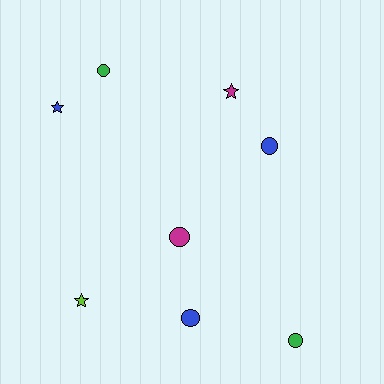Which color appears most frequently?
Blue, with 3 objects.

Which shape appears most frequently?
Circle, with 5 objects.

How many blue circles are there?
There are 2 blue circles.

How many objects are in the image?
There are 8 objects.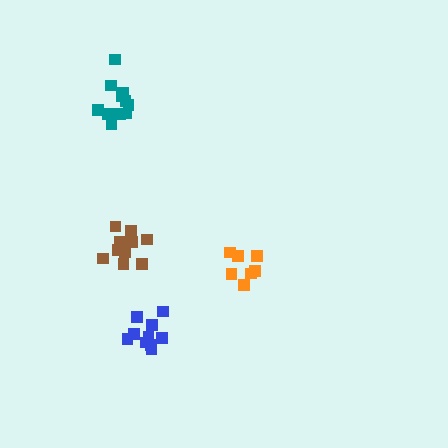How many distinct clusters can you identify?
There are 4 distinct clusters.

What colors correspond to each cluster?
The clusters are colored: brown, orange, teal, blue.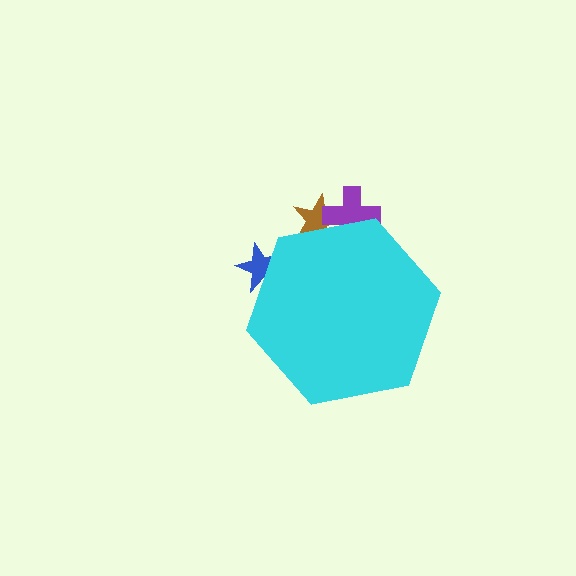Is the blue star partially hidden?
Yes, the blue star is partially hidden behind the cyan hexagon.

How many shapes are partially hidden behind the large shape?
3 shapes are partially hidden.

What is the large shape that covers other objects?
A cyan hexagon.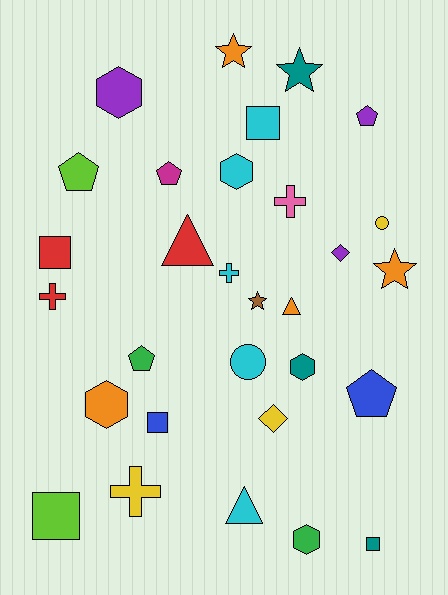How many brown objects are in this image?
There is 1 brown object.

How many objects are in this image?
There are 30 objects.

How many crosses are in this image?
There are 4 crosses.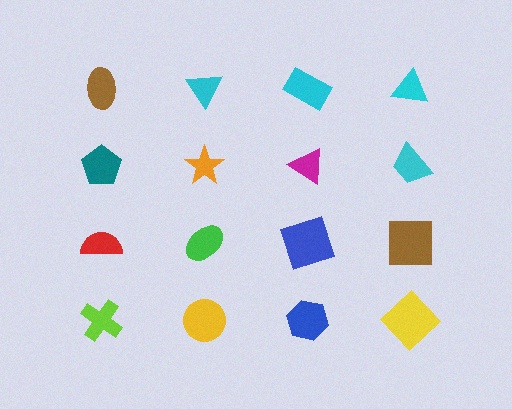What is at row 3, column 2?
A green ellipse.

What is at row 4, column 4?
A yellow diamond.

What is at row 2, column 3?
A magenta triangle.